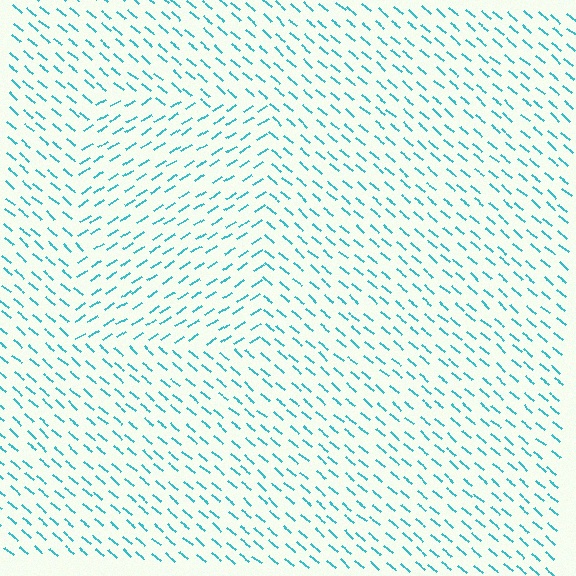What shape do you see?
I see a rectangle.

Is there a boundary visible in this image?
Yes, there is a texture boundary formed by a change in line orientation.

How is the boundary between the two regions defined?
The boundary is defined purely by a change in line orientation (approximately 73 degrees difference). All lines are the same color and thickness.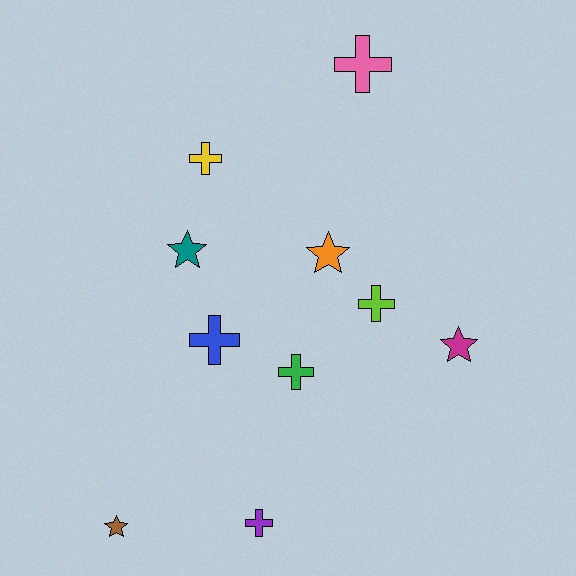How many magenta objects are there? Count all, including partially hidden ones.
There is 1 magenta object.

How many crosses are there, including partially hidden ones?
There are 6 crosses.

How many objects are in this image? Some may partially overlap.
There are 10 objects.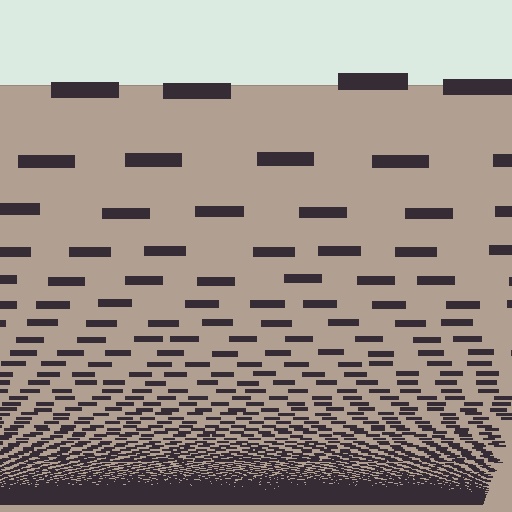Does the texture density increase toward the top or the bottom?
Density increases toward the bottom.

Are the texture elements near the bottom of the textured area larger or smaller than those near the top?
Smaller. The gradient is inverted — elements near the bottom are smaller and denser.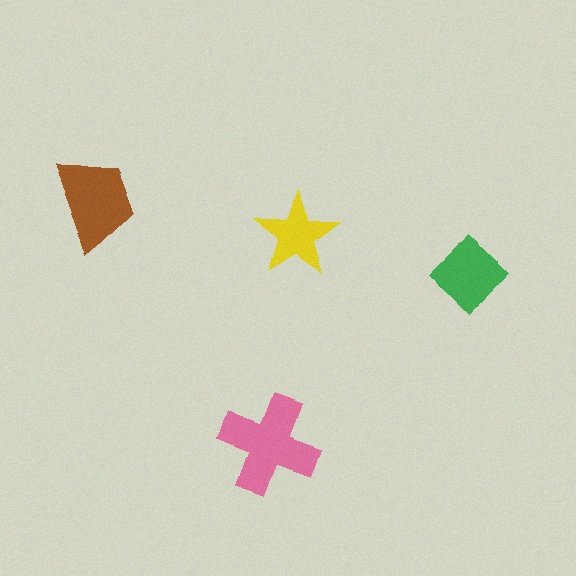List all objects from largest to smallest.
The pink cross, the brown trapezoid, the green diamond, the yellow star.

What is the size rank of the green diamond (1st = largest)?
3rd.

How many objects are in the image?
There are 4 objects in the image.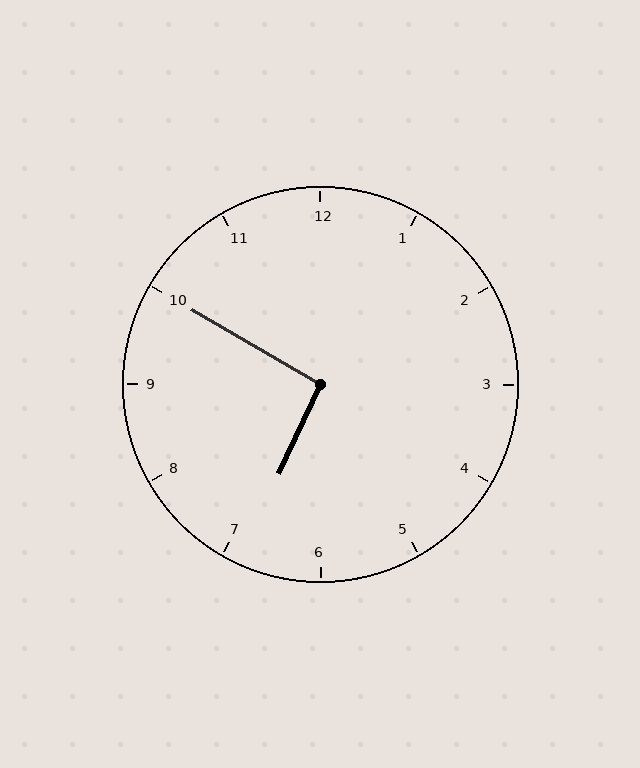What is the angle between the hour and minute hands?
Approximately 95 degrees.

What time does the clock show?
6:50.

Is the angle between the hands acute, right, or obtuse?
It is right.